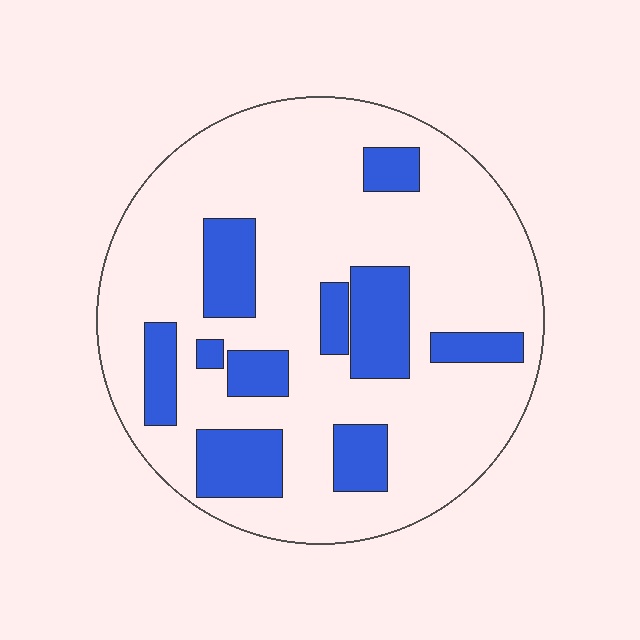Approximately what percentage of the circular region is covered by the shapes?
Approximately 25%.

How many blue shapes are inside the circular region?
10.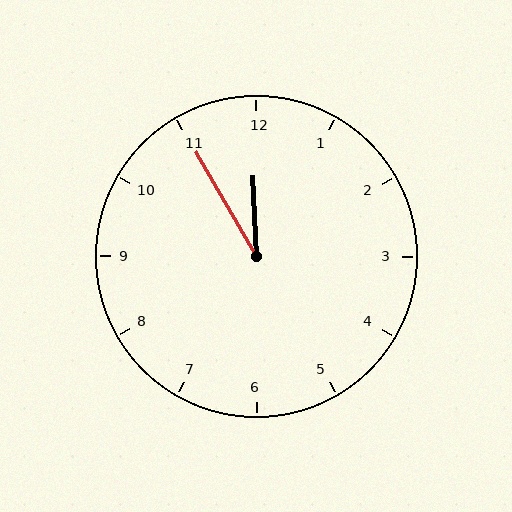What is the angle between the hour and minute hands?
Approximately 28 degrees.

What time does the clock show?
11:55.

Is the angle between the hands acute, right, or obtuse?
It is acute.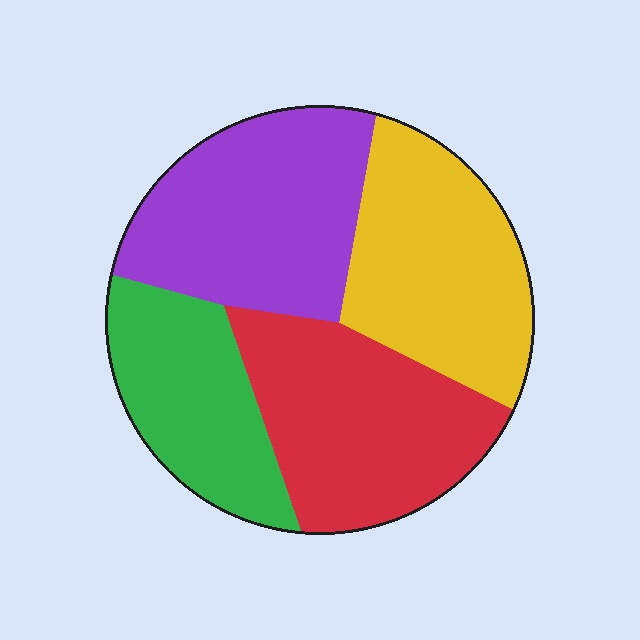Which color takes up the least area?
Green, at roughly 20%.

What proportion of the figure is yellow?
Yellow covers 26% of the figure.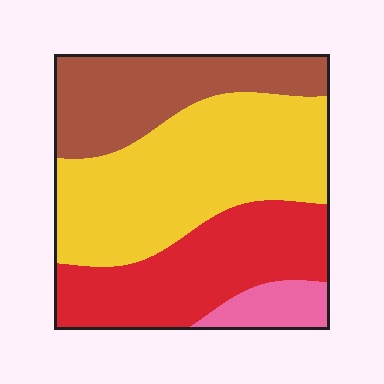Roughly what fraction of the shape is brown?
Brown takes up about one quarter (1/4) of the shape.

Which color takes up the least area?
Pink, at roughly 5%.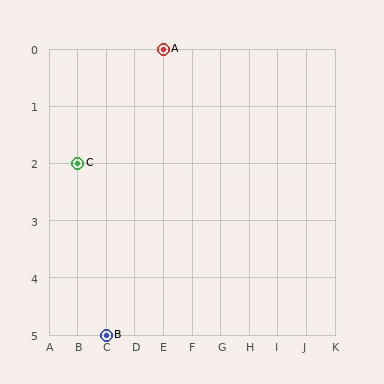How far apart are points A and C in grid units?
Points A and C are 3 columns and 2 rows apart (about 3.6 grid units diagonally).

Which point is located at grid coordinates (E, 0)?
Point A is at (E, 0).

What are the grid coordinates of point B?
Point B is at grid coordinates (C, 5).